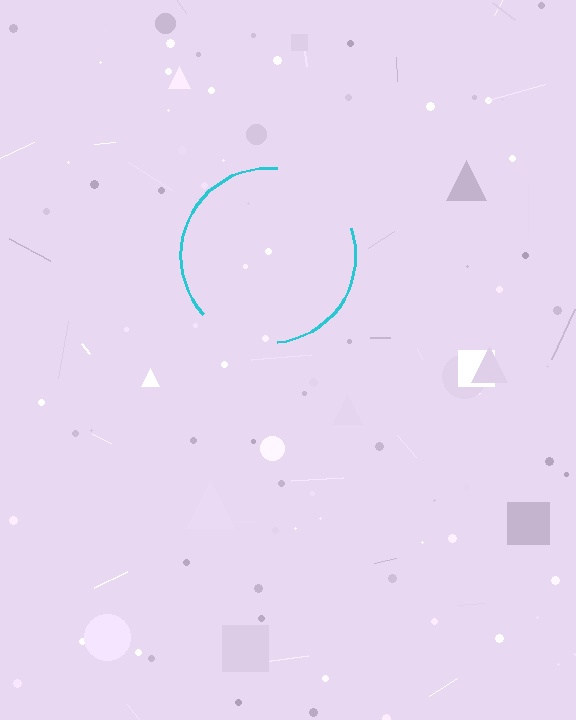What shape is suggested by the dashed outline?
The dashed outline suggests a circle.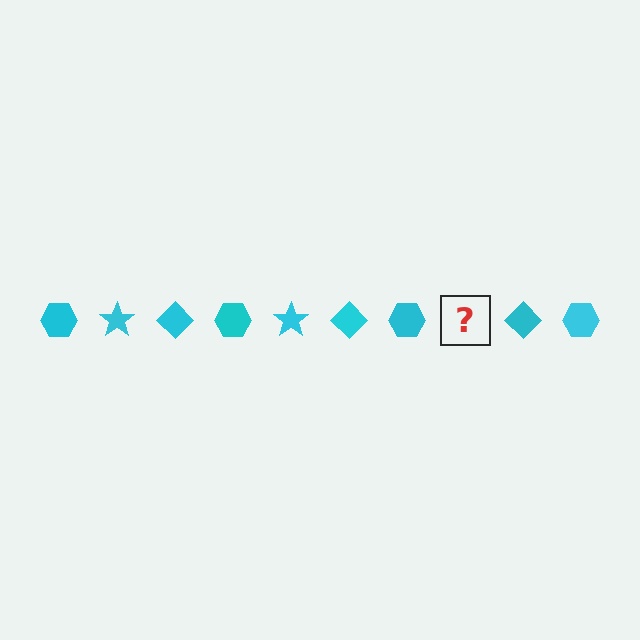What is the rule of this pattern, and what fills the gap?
The rule is that the pattern cycles through hexagon, star, diamond shapes in cyan. The gap should be filled with a cyan star.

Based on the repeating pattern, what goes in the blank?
The blank should be a cyan star.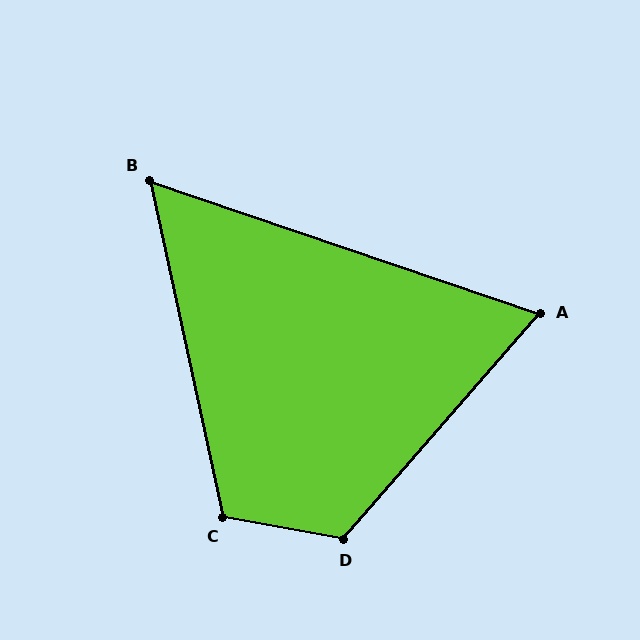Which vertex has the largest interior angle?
D, at approximately 121 degrees.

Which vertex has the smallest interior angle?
B, at approximately 59 degrees.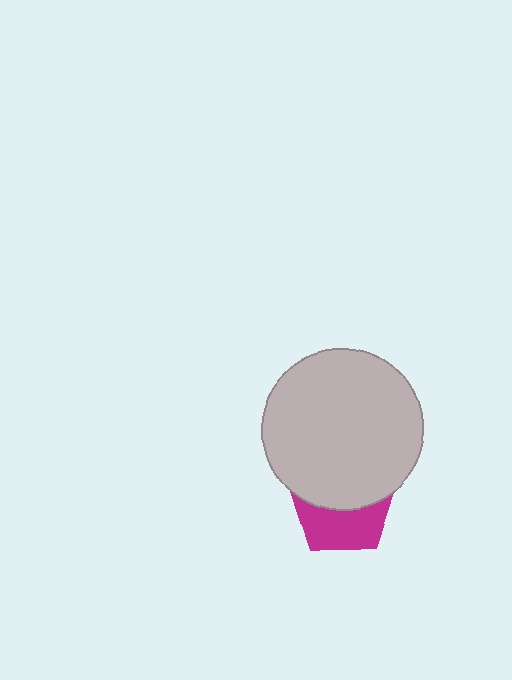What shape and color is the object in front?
The object in front is a light gray circle.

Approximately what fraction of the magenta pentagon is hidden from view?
Roughly 52% of the magenta pentagon is hidden behind the light gray circle.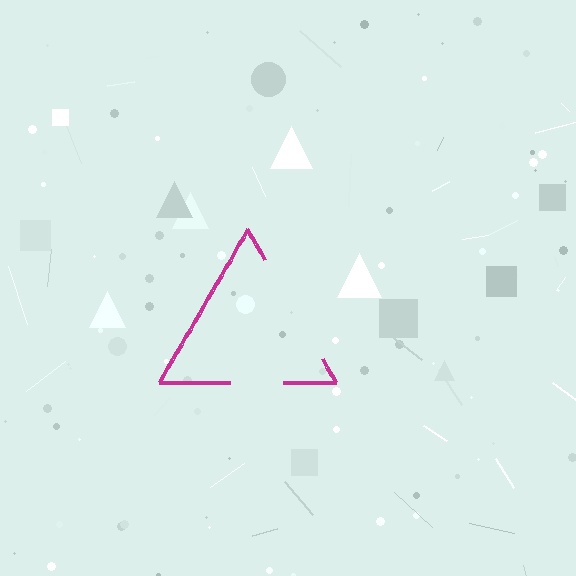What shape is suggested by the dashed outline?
The dashed outline suggests a triangle.